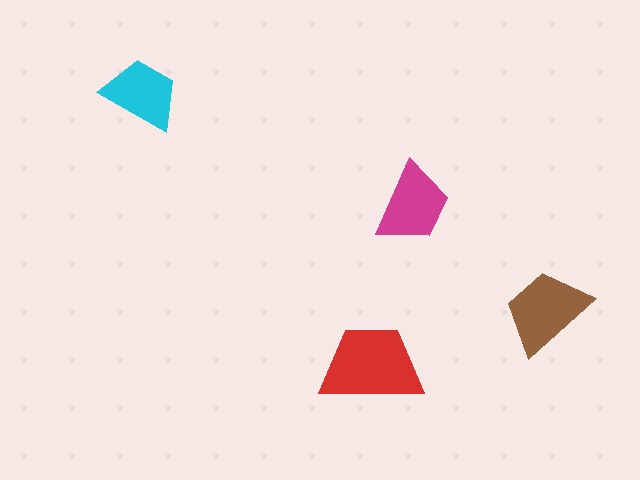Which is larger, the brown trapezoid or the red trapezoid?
The red one.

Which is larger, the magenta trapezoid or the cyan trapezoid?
The magenta one.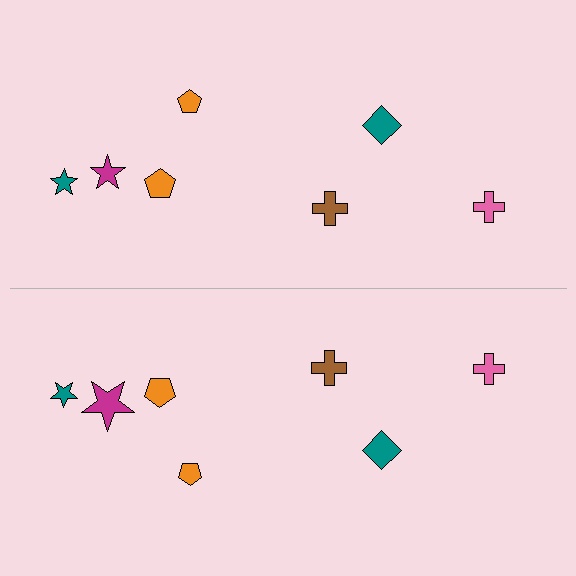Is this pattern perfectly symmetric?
No, the pattern is not perfectly symmetric. The magenta star on the bottom side has a different size than its mirror counterpart.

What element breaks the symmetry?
The magenta star on the bottom side has a different size than its mirror counterpart.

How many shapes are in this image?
There are 14 shapes in this image.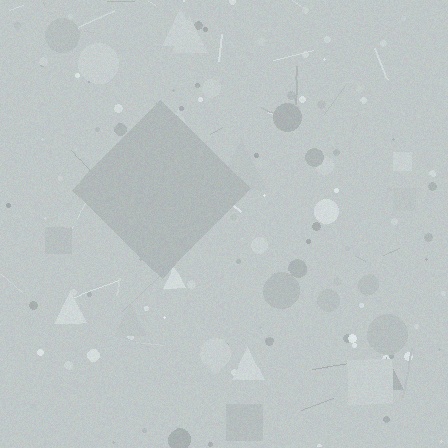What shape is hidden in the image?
A diamond is hidden in the image.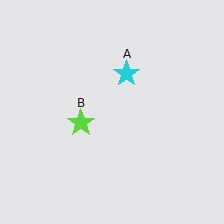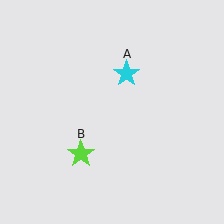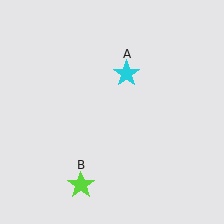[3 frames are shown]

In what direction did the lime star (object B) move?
The lime star (object B) moved down.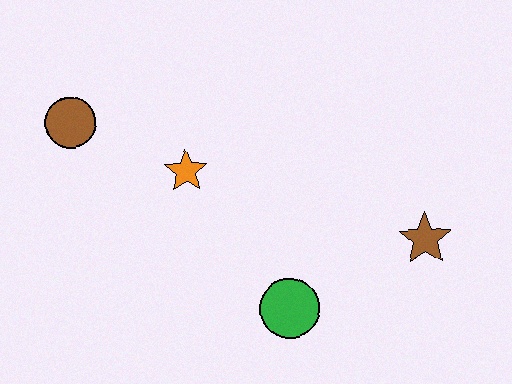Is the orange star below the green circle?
No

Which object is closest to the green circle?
The brown star is closest to the green circle.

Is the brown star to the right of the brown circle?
Yes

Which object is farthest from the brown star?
The brown circle is farthest from the brown star.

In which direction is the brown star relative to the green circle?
The brown star is to the right of the green circle.